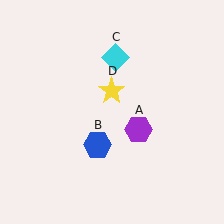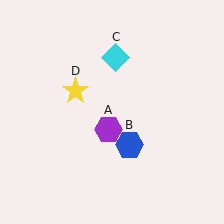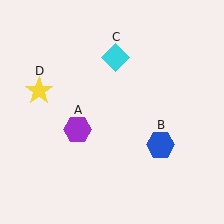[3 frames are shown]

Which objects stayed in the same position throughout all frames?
Cyan diamond (object C) remained stationary.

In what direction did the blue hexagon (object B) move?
The blue hexagon (object B) moved right.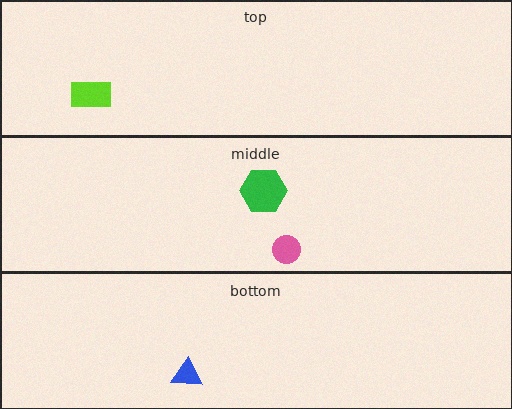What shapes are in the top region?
The lime rectangle.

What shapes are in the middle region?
The pink circle, the green hexagon.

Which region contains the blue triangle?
The bottom region.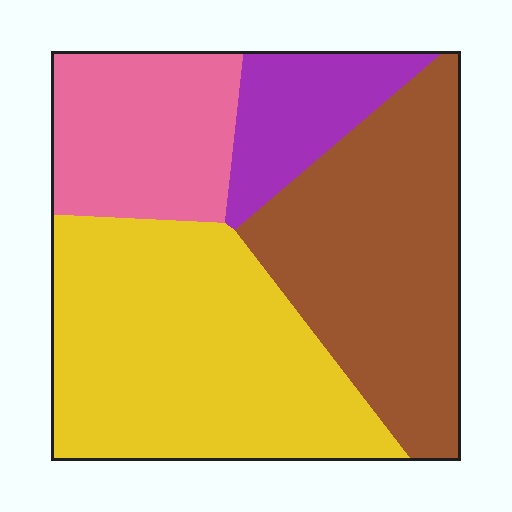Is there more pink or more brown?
Brown.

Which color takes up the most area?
Yellow, at roughly 40%.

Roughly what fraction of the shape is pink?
Pink covers roughly 20% of the shape.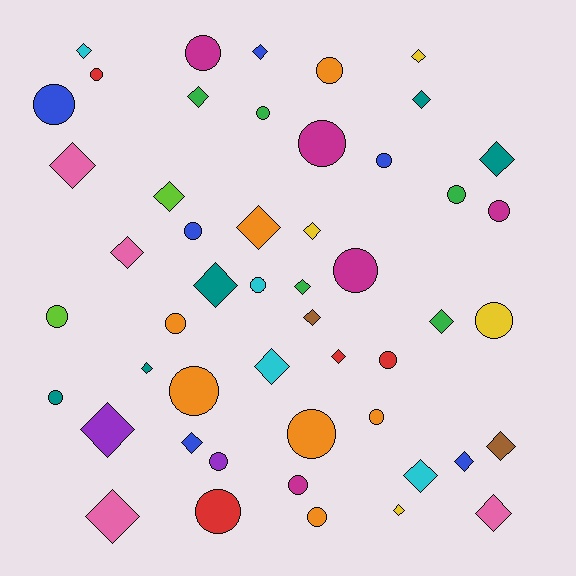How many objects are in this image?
There are 50 objects.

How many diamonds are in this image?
There are 26 diamonds.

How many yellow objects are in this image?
There are 4 yellow objects.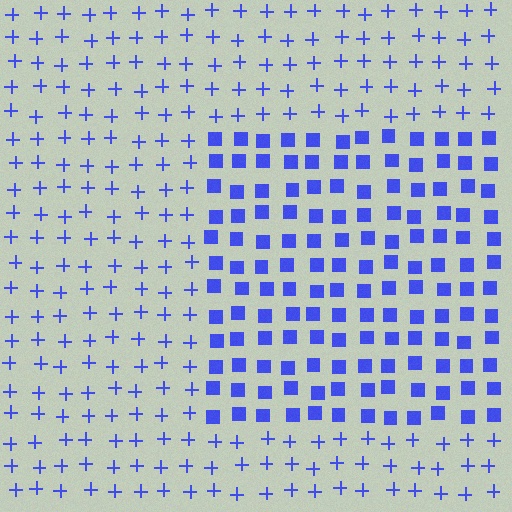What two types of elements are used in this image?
The image uses squares inside the rectangle region and plus signs outside it.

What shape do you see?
I see a rectangle.